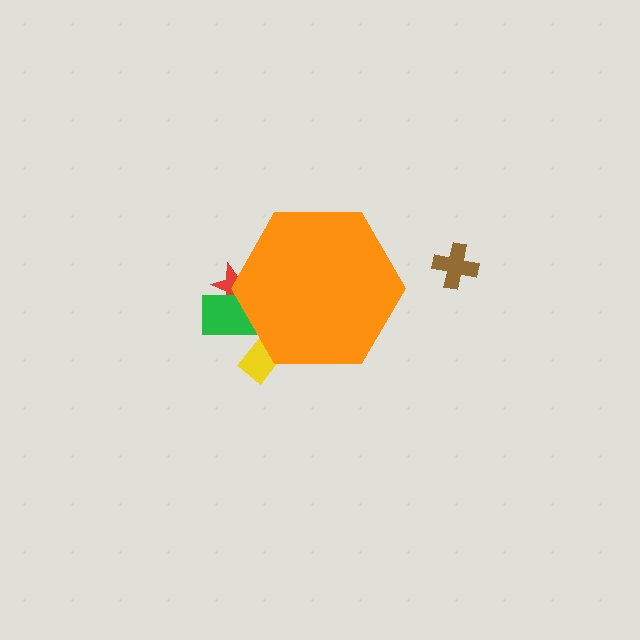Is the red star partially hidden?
Yes, the red star is partially hidden behind the orange hexagon.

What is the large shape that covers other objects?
An orange hexagon.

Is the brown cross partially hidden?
No, the brown cross is fully visible.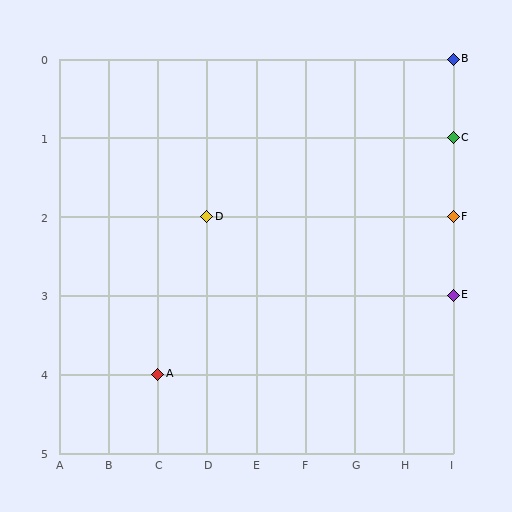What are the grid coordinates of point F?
Point F is at grid coordinates (I, 2).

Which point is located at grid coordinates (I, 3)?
Point E is at (I, 3).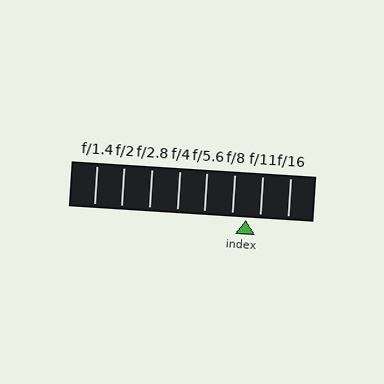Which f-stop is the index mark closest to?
The index mark is closest to f/8.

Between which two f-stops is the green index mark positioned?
The index mark is between f/8 and f/11.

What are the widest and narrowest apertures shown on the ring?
The widest aperture shown is f/1.4 and the narrowest is f/16.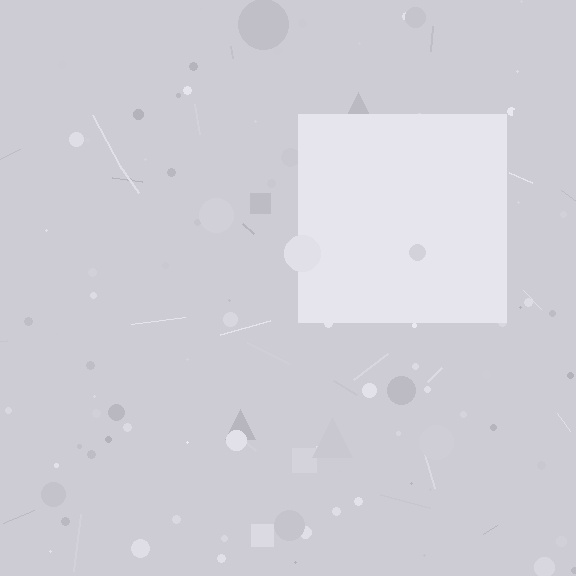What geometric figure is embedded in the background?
A square is embedded in the background.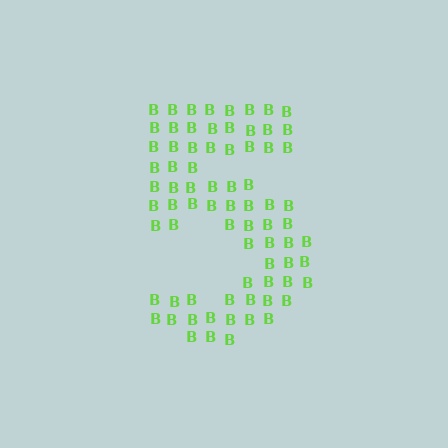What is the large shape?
The large shape is the digit 5.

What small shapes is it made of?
It is made of small letter B's.